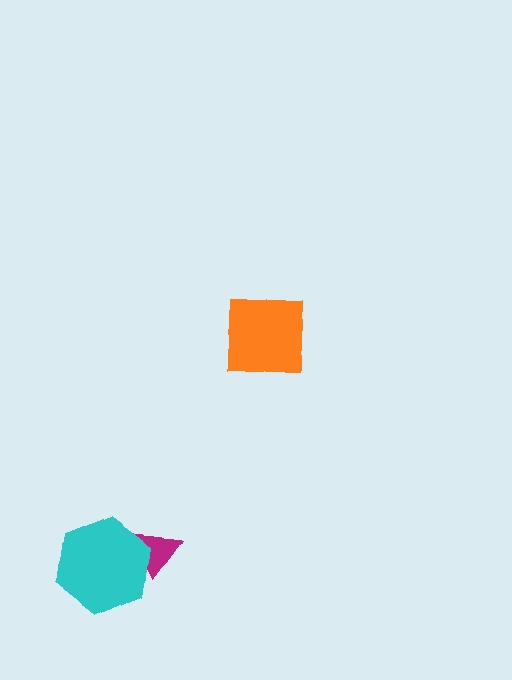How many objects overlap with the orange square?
0 objects overlap with the orange square.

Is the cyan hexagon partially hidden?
No, no other shape covers it.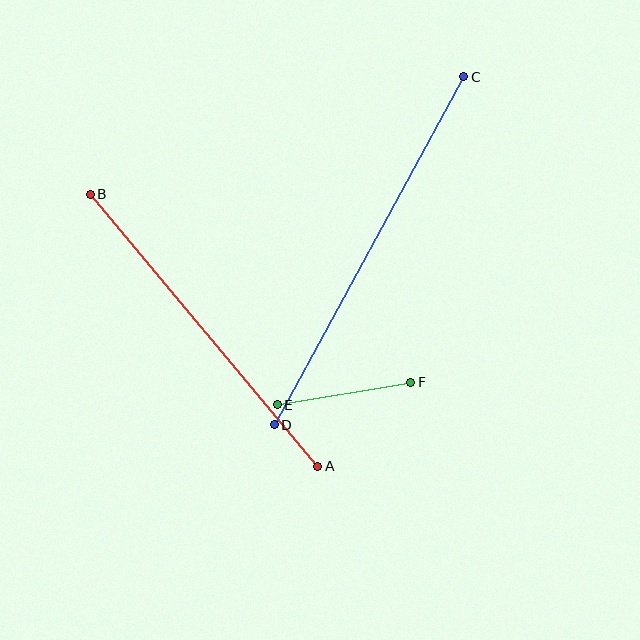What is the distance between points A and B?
The distance is approximately 354 pixels.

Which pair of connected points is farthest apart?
Points C and D are farthest apart.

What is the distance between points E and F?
The distance is approximately 135 pixels.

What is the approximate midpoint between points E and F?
The midpoint is at approximately (344, 393) pixels.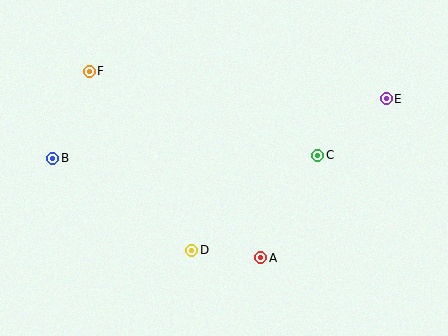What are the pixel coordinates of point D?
Point D is at (192, 250).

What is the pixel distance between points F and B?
The distance between F and B is 94 pixels.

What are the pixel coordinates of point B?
Point B is at (53, 158).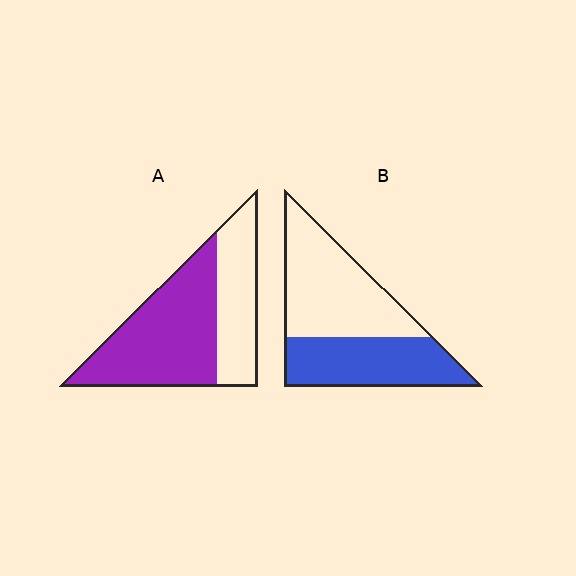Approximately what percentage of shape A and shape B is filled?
A is approximately 65% and B is approximately 45%.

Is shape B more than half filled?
No.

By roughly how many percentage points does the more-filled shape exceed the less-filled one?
By roughly 20 percentage points (A over B).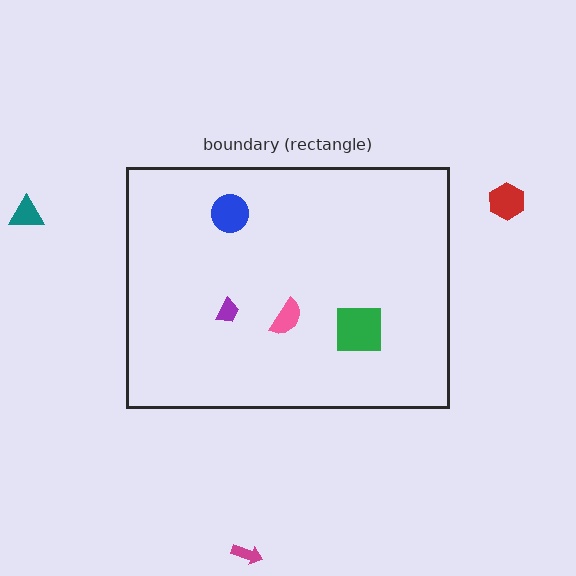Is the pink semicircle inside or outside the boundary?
Inside.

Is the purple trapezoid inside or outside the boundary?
Inside.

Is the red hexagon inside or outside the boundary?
Outside.